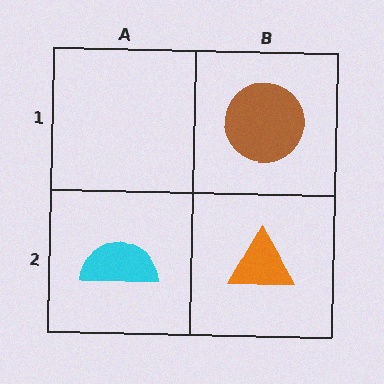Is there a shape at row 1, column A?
No, that cell is empty.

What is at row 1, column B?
A brown circle.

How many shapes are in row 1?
1 shape.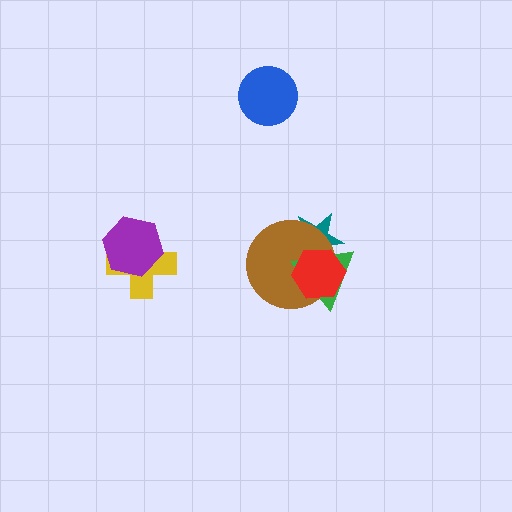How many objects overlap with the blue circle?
0 objects overlap with the blue circle.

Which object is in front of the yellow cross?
The purple hexagon is in front of the yellow cross.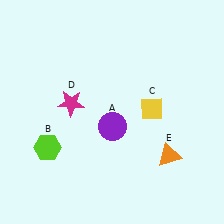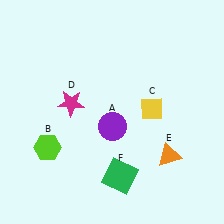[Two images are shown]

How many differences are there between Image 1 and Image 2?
There is 1 difference between the two images.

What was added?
A green square (F) was added in Image 2.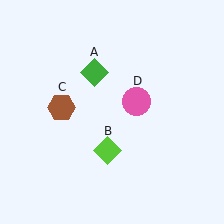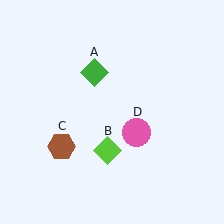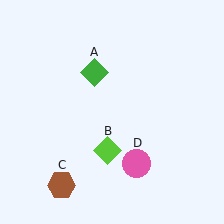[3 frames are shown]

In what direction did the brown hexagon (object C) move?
The brown hexagon (object C) moved down.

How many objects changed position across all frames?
2 objects changed position: brown hexagon (object C), pink circle (object D).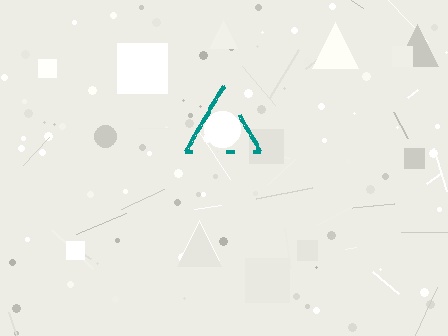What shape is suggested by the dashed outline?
The dashed outline suggests a triangle.